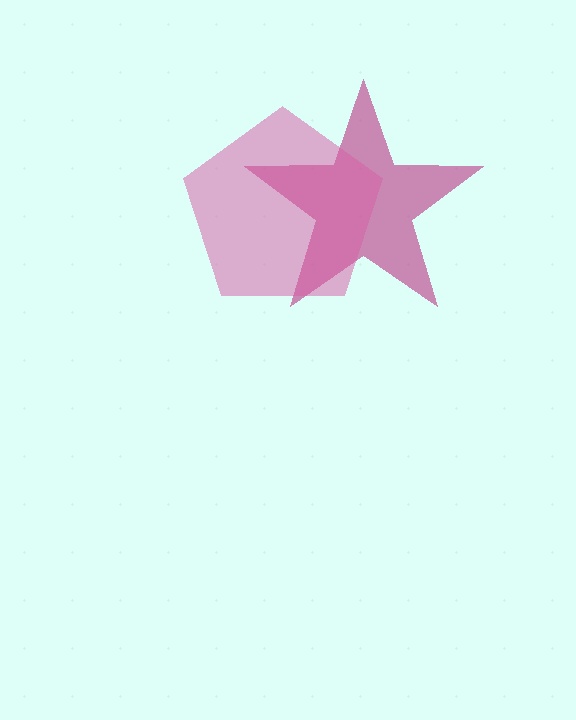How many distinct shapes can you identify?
There are 2 distinct shapes: a magenta star, a pink pentagon.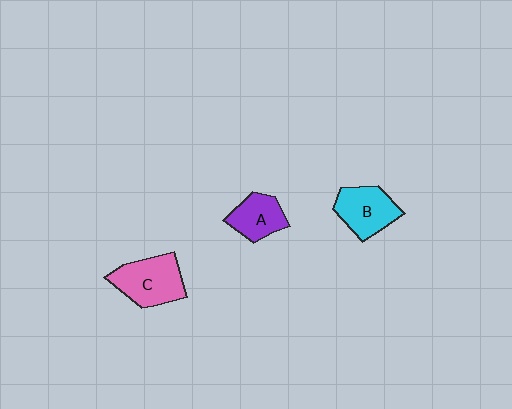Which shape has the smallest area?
Shape A (purple).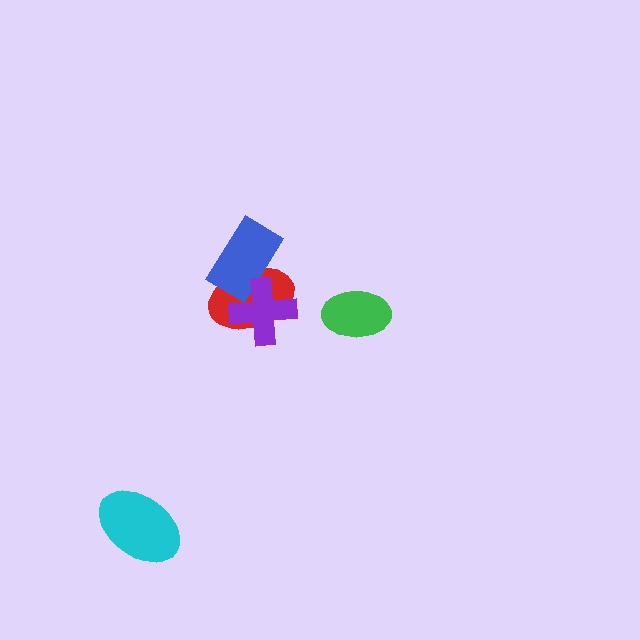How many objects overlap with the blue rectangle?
2 objects overlap with the blue rectangle.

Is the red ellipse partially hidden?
Yes, it is partially covered by another shape.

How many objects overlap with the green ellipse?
0 objects overlap with the green ellipse.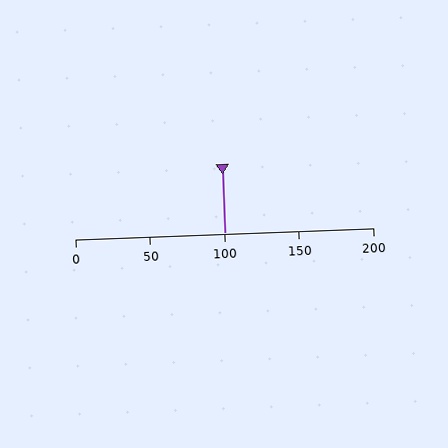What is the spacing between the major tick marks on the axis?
The major ticks are spaced 50 apart.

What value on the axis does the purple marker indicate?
The marker indicates approximately 100.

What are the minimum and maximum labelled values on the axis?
The axis runs from 0 to 200.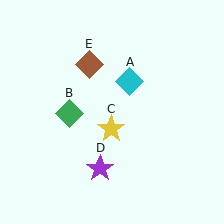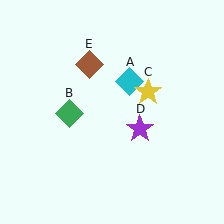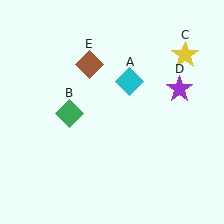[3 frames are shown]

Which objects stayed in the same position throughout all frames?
Cyan diamond (object A) and green diamond (object B) and brown diamond (object E) remained stationary.